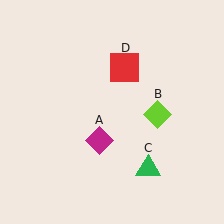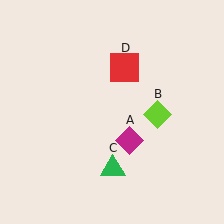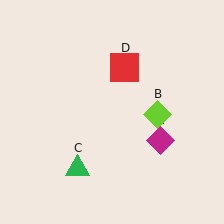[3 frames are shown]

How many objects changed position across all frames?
2 objects changed position: magenta diamond (object A), green triangle (object C).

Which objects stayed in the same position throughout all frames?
Lime diamond (object B) and red square (object D) remained stationary.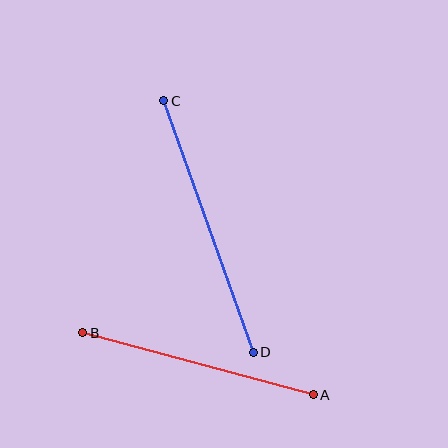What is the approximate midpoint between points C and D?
The midpoint is at approximately (209, 227) pixels.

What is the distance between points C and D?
The distance is approximately 267 pixels.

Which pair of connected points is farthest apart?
Points C and D are farthest apart.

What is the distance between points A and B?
The distance is approximately 239 pixels.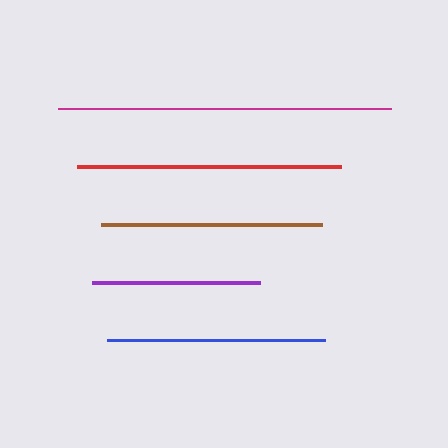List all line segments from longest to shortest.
From longest to shortest: magenta, red, brown, blue, purple.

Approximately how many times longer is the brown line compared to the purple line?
The brown line is approximately 1.3 times the length of the purple line.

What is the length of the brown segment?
The brown segment is approximately 221 pixels long.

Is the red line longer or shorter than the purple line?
The red line is longer than the purple line.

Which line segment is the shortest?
The purple line is the shortest at approximately 169 pixels.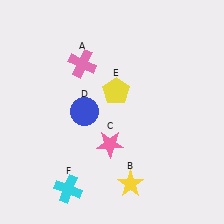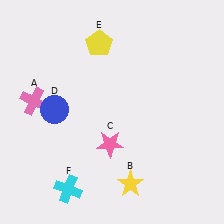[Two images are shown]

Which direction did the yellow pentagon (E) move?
The yellow pentagon (E) moved up.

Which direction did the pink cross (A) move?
The pink cross (A) moved left.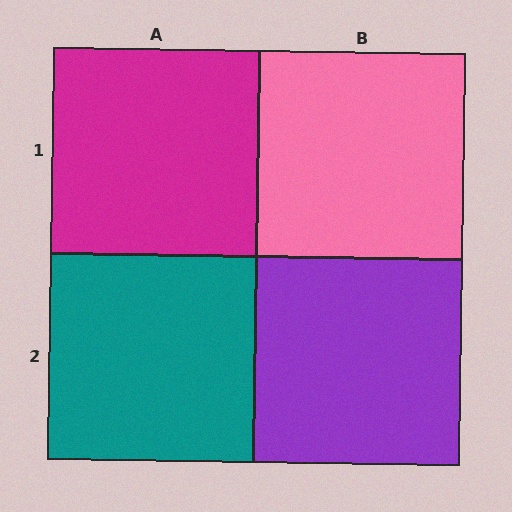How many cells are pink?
1 cell is pink.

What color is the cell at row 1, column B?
Pink.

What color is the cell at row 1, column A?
Magenta.